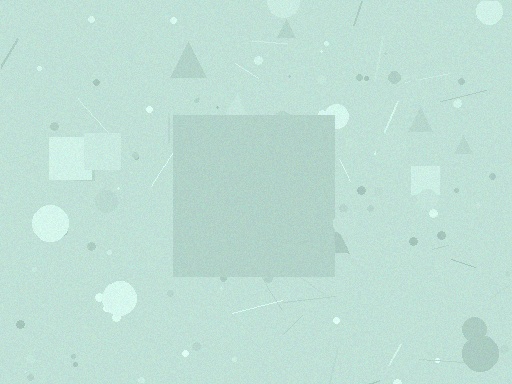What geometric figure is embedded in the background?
A square is embedded in the background.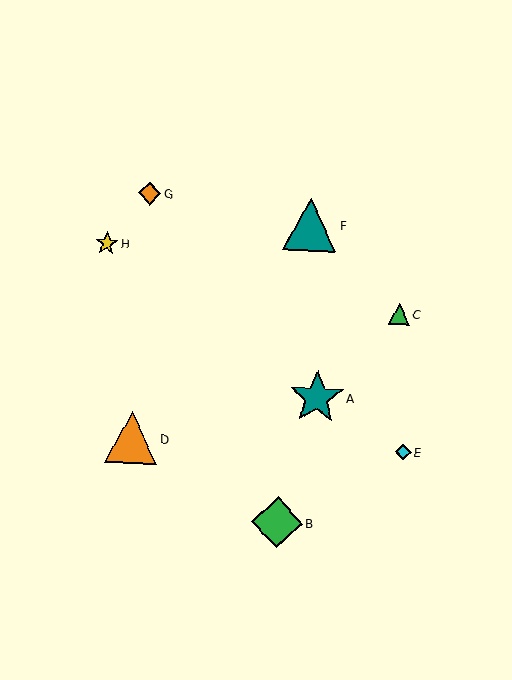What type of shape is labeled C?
Shape C is a green triangle.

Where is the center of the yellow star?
The center of the yellow star is at (107, 243).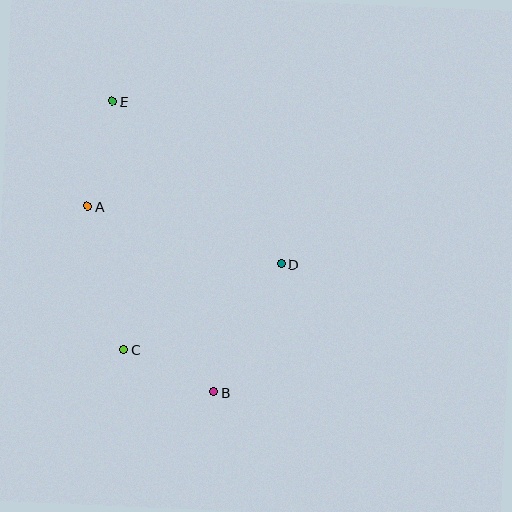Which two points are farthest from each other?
Points B and E are farthest from each other.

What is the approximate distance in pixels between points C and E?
The distance between C and E is approximately 249 pixels.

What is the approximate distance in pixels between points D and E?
The distance between D and E is approximately 234 pixels.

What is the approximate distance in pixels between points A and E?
The distance between A and E is approximately 108 pixels.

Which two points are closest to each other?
Points B and C are closest to each other.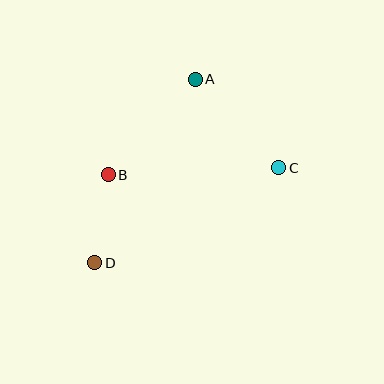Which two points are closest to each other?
Points B and D are closest to each other.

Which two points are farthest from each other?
Points A and D are farthest from each other.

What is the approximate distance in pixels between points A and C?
The distance between A and C is approximately 121 pixels.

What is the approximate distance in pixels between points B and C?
The distance between B and C is approximately 170 pixels.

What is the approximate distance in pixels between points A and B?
The distance between A and B is approximately 129 pixels.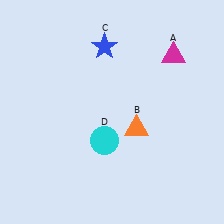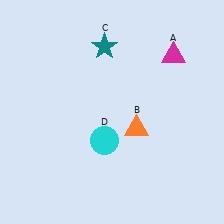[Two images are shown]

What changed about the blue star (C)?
In Image 1, C is blue. In Image 2, it changed to teal.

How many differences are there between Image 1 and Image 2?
There is 1 difference between the two images.